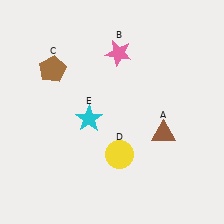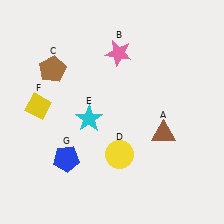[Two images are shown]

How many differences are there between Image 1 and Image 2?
There are 2 differences between the two images.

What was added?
A yellow diamond (F), a blue pentagon (G) were added in Image 2.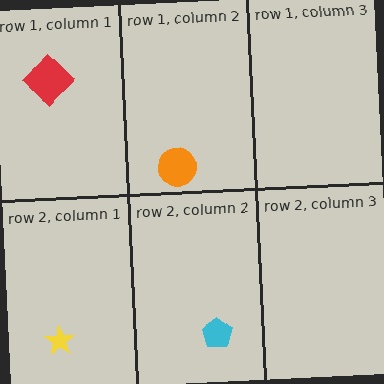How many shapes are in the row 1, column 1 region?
1.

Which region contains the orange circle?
The row 1, column 2 region.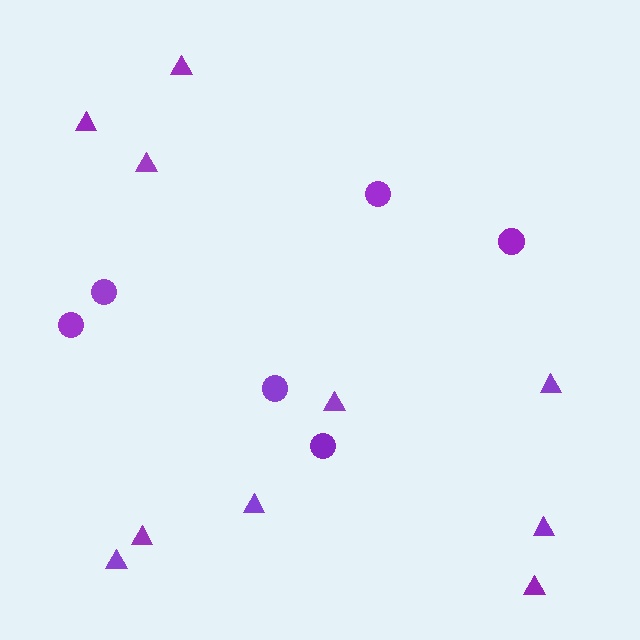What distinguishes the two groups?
There are 2 groups: one group of triangles (10) and one group of circles (6).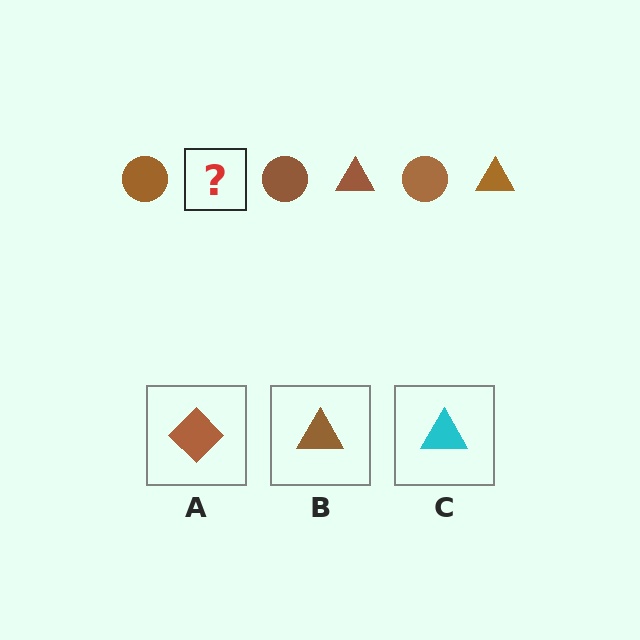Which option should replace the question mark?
Option B.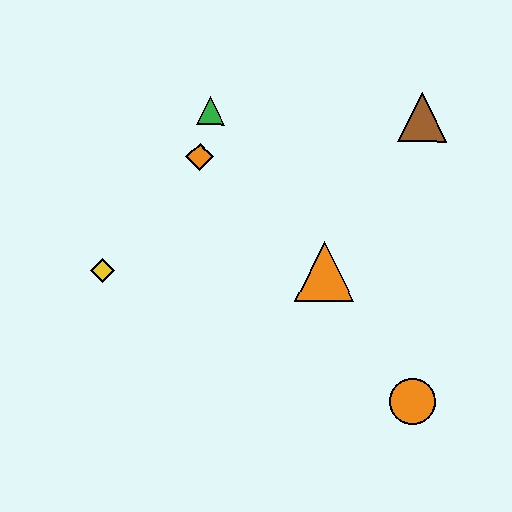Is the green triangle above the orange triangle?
Yes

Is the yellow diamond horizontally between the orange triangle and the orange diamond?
No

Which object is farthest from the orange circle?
The green triangle is farthest from the orange circle.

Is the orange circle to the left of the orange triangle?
No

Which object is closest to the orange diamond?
The green triangle is closest to the orange diamond.